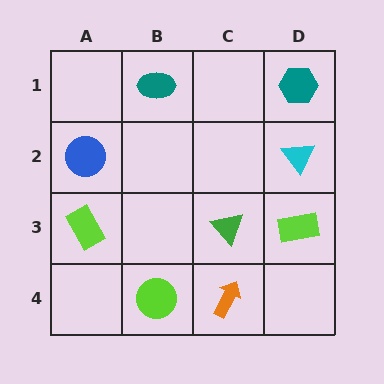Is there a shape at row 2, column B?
No, that cell is empty.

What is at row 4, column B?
A lime circle.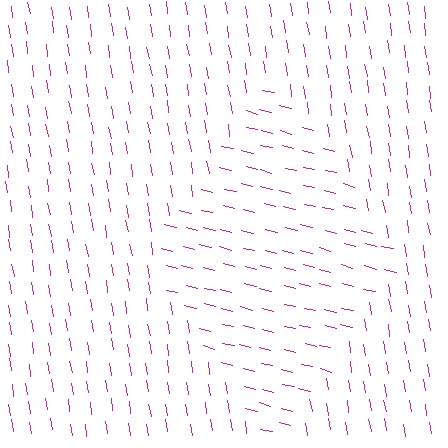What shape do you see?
I see a diamond.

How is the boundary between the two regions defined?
The boundary is defined purely by a change in line orientation (approximately 66 degrees difference). All lines are the same color and thickness.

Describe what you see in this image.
The image is filled with small magenta line segments. A diamond region in the image has lines oriented differently from the surrounding lines, creating a visible texture boundary.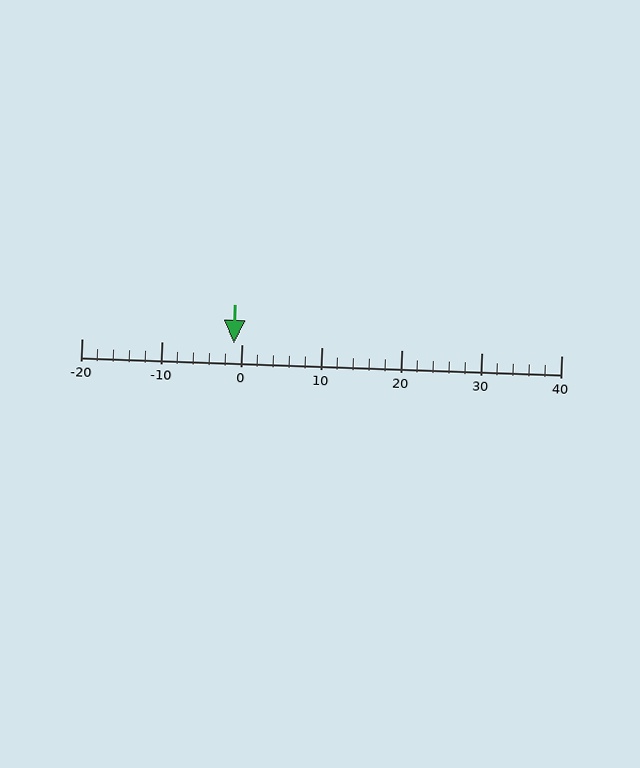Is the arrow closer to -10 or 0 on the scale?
The arrow is closer to 0.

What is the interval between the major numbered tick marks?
The major tick marks are spaced 10 units apart.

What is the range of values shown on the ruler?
The ruler shows values from -20 to 40.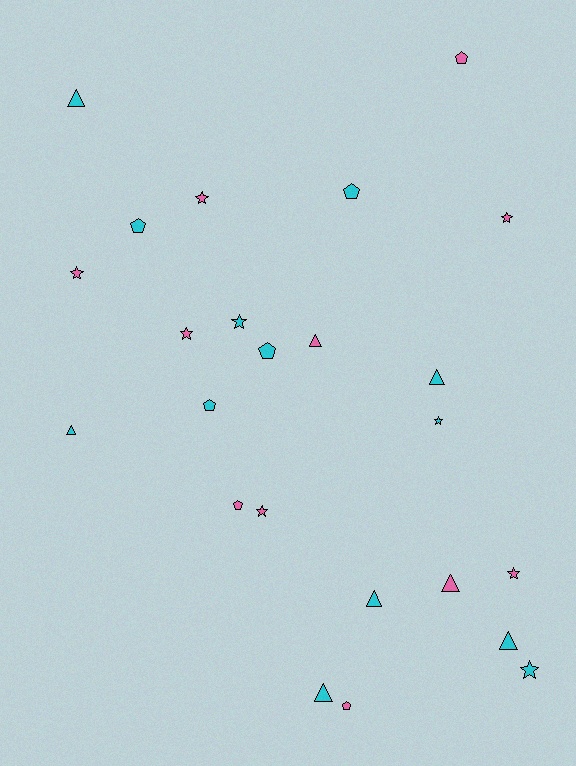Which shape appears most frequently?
Star, with 9 objects.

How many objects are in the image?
There are 24 objects.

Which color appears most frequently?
Cyan, with 13 objects.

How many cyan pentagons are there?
There are 4 cyan pentagons.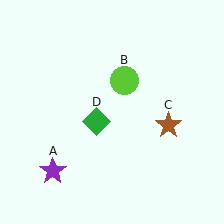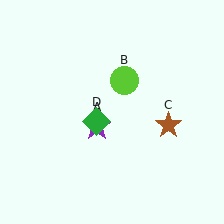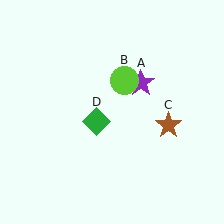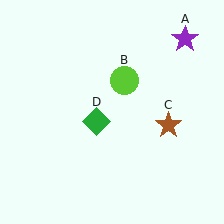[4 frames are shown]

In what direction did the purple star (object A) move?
The purple star (object A) moved up and to the right.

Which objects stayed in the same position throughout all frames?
Lime circle (object B) and brown star (object C) and green diamond (object D) remained stationary.